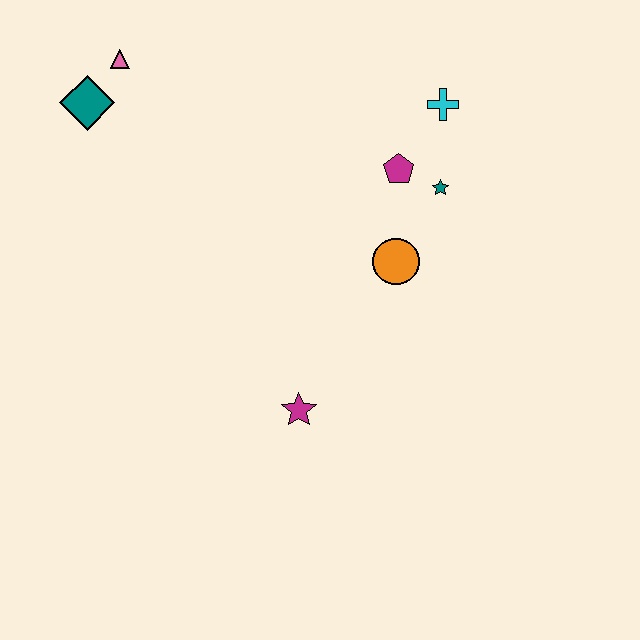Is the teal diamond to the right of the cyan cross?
No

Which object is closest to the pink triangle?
The teal diamond is closest to the pink triangle.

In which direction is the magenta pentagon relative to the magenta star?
The magenta pentagon is above the magenta star.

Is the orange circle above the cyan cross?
No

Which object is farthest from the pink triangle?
The magenta star is farthest from the pink triangle.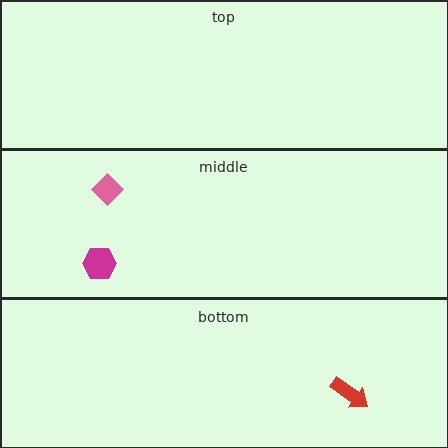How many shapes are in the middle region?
2.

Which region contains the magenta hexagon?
The middle region.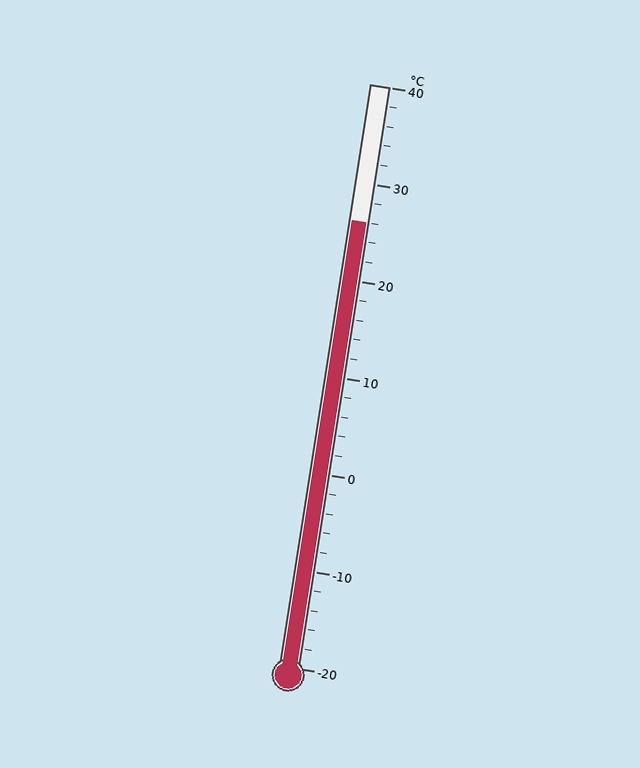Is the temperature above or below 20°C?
The temperature is above 20°C.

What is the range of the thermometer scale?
The thermometer scale ranges from -20°C to 40°C.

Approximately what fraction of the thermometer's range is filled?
The thermometer is filled to approximately 75% of its range.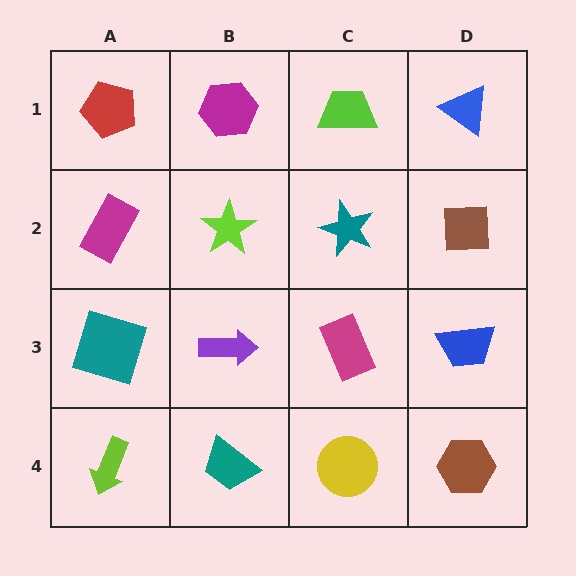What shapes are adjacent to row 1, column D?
A brown square (row 2, column D), a lime trapezoid (row 1, column C).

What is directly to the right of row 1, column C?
A blue triangle.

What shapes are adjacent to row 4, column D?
A blue trapezoid (row 3, column D), a yellow circle (row 4, column C).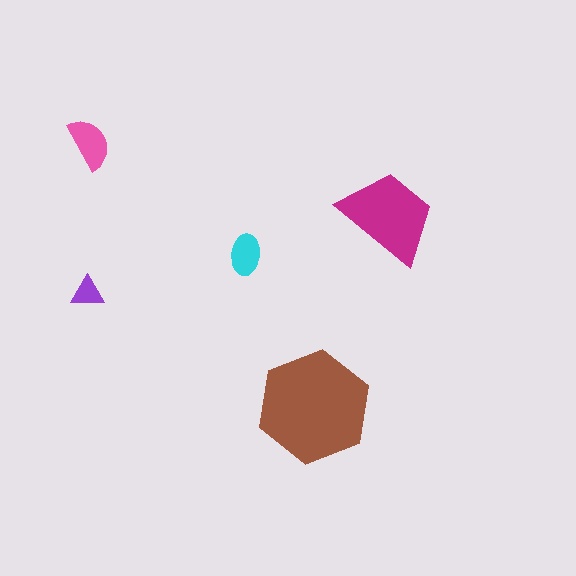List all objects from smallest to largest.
The purple triangle, the cyan ellipse, the pink semicircle, the magenta trapezoid, the brown hexagon.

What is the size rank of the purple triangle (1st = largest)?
5th.